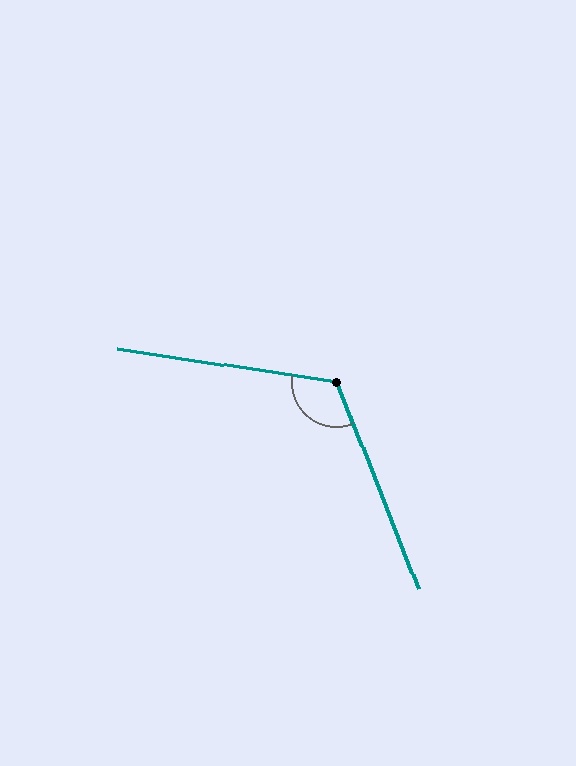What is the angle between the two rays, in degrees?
Approximately 120 degrees.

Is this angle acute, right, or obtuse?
It is obtuse.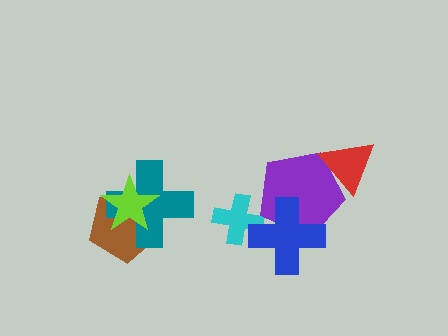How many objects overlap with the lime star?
2 objects overlap with the lime star.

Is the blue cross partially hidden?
No, no other shape covers it.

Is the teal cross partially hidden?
Yes, it is partially covered by another shape.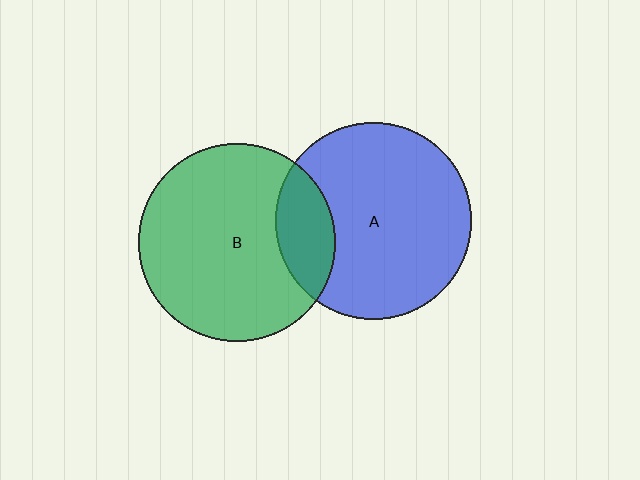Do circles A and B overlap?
Yes.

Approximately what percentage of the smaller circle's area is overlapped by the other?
Approximately 20%.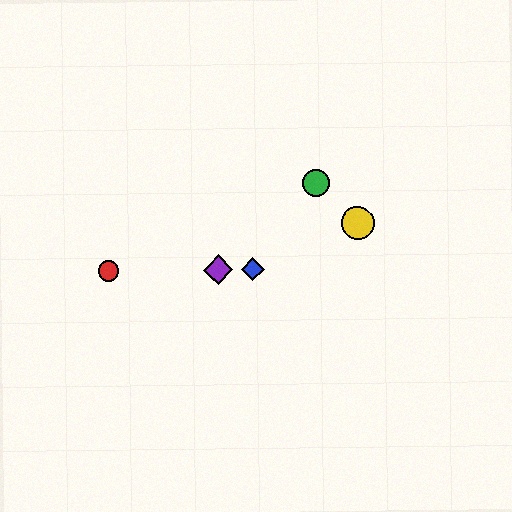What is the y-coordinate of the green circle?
The green circle is at y≈183.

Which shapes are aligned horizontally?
The red circle, the blue diamond, the purple diamond are aligned horizontally.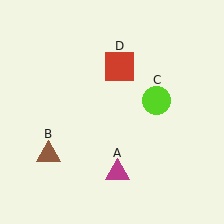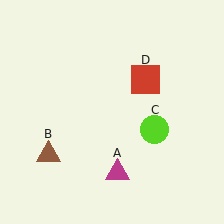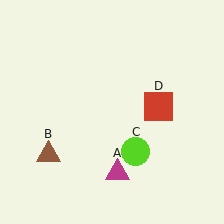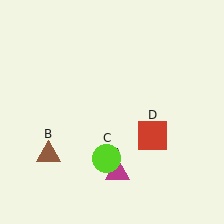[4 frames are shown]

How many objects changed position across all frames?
2 objects changed position: lime circle (object C), red square (object D).